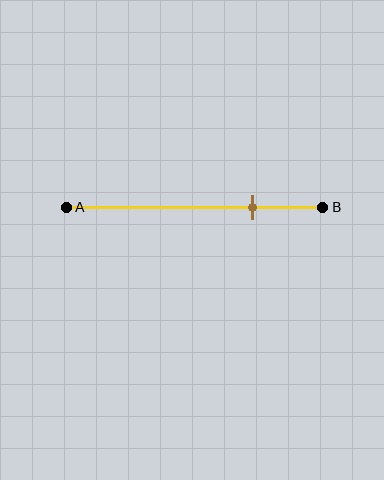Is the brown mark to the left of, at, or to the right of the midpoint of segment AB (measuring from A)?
The brown mark is to the right of the midpoint of segment AB.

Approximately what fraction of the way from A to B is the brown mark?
The brown mark is approximately 75% of the way from A to B.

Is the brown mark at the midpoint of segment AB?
No, the mark is at about 75% from A, not at the 50% midpoint.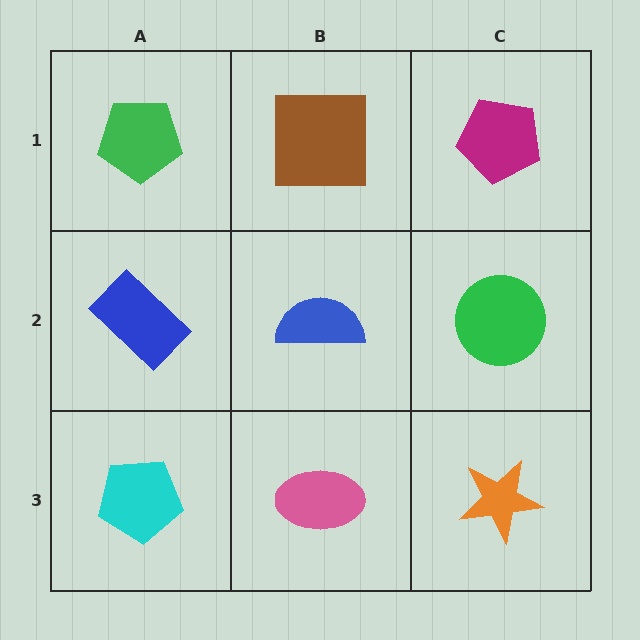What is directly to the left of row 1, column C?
A brown square.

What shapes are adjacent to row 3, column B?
A blue semicircle (row 2, column B), a cyan pentagon (row 3, column A), an orange star (row 3, column C).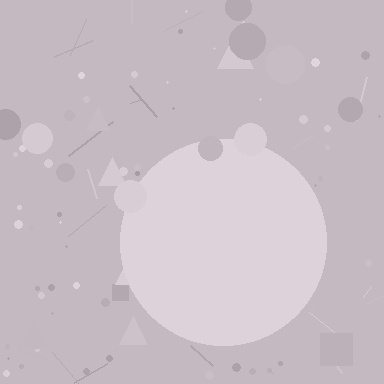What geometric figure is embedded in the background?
A circle is embedded in the background.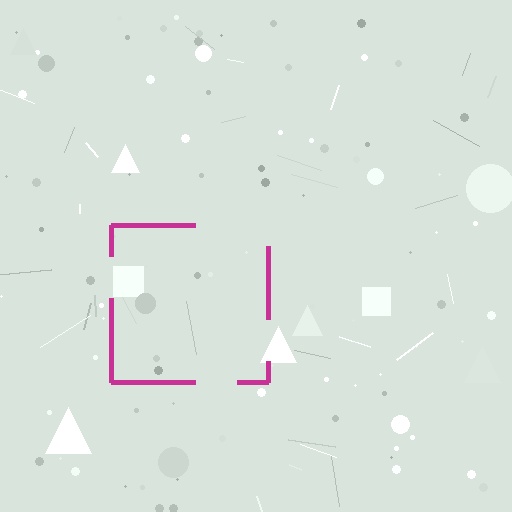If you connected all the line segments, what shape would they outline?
They would outline a square.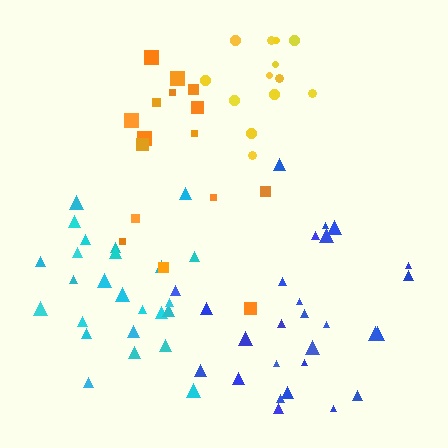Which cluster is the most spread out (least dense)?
Orange.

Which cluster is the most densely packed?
Cyan.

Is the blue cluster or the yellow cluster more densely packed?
Blue.